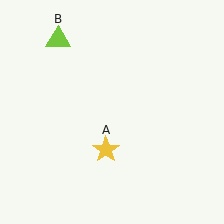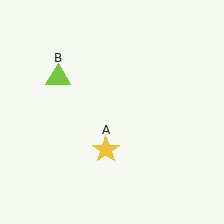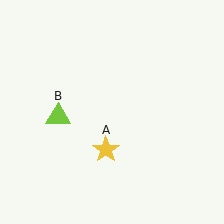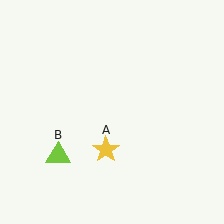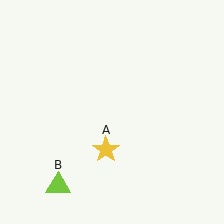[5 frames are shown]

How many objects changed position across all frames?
1 object changed position: lime triangle (object B).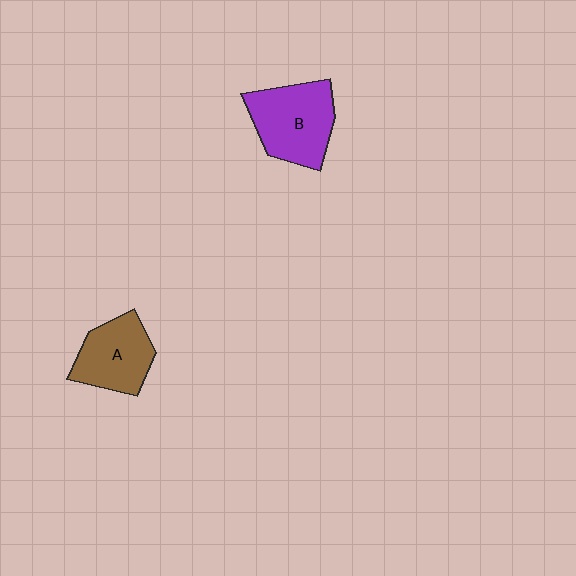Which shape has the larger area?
Shape B (purple).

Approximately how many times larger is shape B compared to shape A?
Approximately 1.2 times.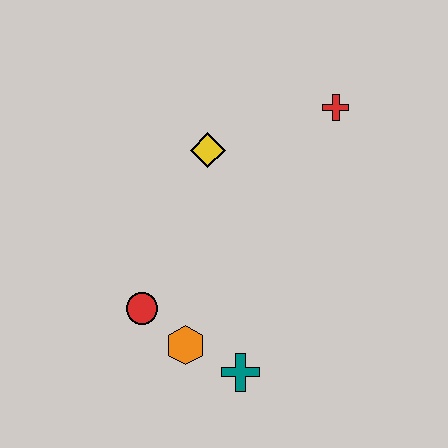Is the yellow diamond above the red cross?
No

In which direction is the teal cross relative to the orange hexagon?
The teal cross is to the right of the orange hexagon.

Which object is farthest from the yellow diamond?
The teal cross is farthest from the yellow diamond.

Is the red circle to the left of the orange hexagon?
Yes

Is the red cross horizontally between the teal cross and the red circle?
No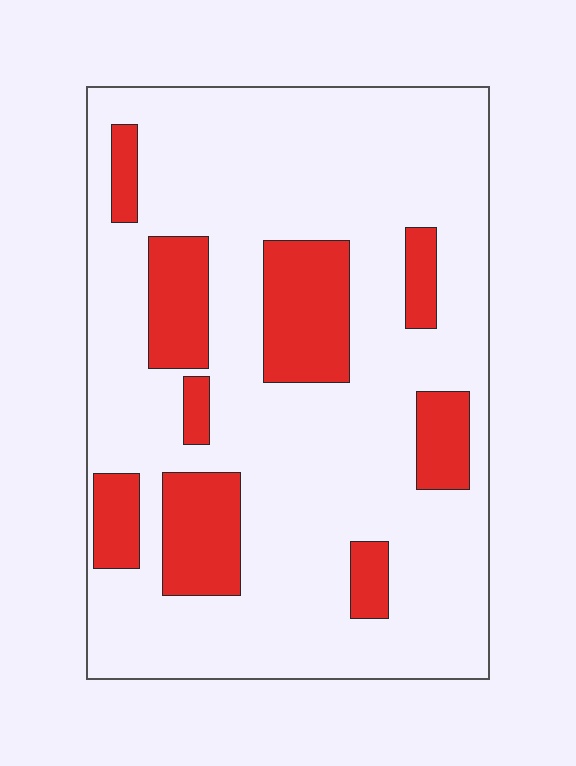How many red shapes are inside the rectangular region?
9.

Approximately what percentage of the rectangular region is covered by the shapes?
Approximately 20%.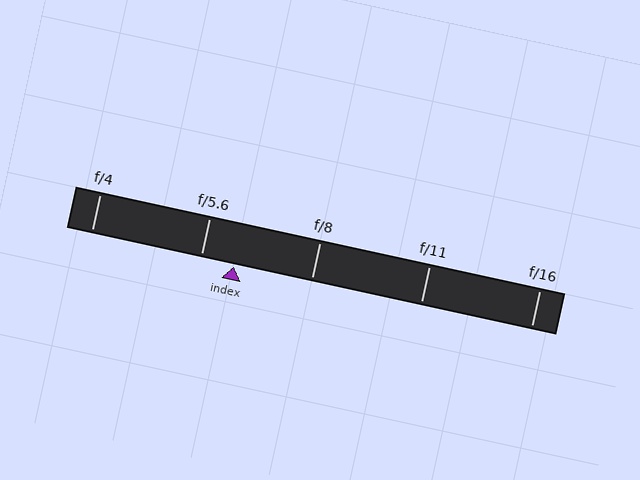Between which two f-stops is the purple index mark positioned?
The index mark is between f/5.6 and f/8.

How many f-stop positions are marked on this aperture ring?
There are 5 f-stop positions marked.